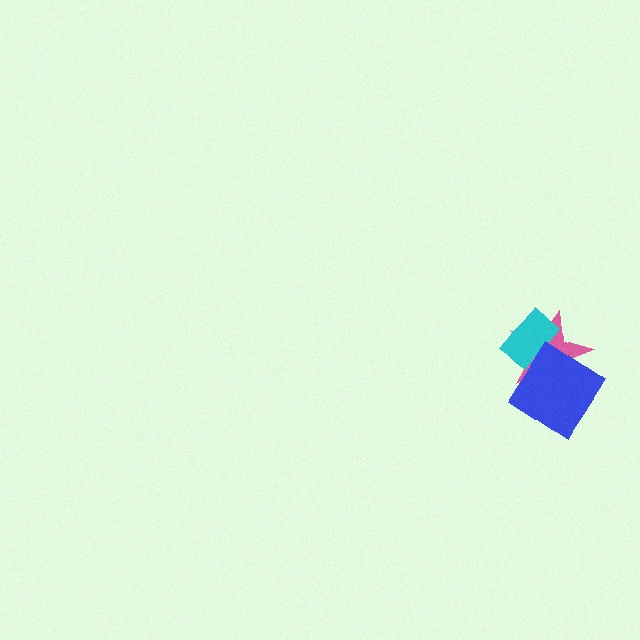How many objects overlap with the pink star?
2 objects overlap with the pink star.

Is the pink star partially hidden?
Yes, it is partially covered by another shape.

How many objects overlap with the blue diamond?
1 object overlaps with the blue diamond.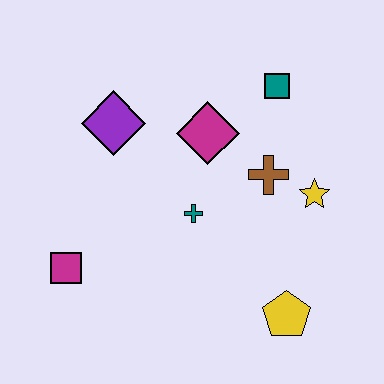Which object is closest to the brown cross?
The yellow star is closest to the brown cross.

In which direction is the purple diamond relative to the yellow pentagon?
The purple diamond is above the yellow pentagon.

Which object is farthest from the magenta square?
The teal square is farthest from the magenta square.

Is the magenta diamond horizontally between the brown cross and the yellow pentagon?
No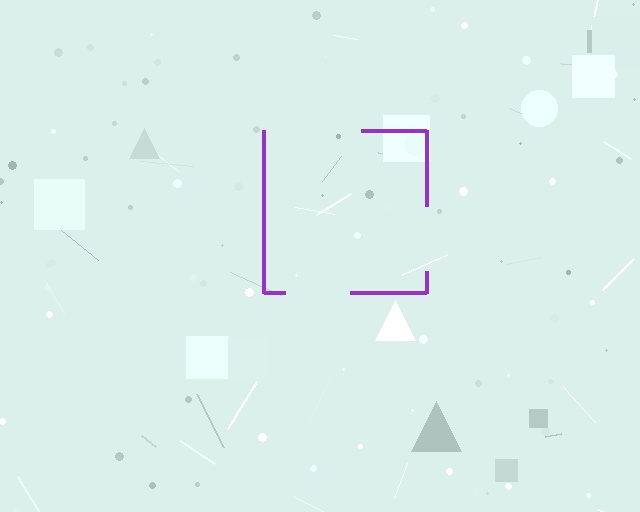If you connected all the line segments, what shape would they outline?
They would outline a square.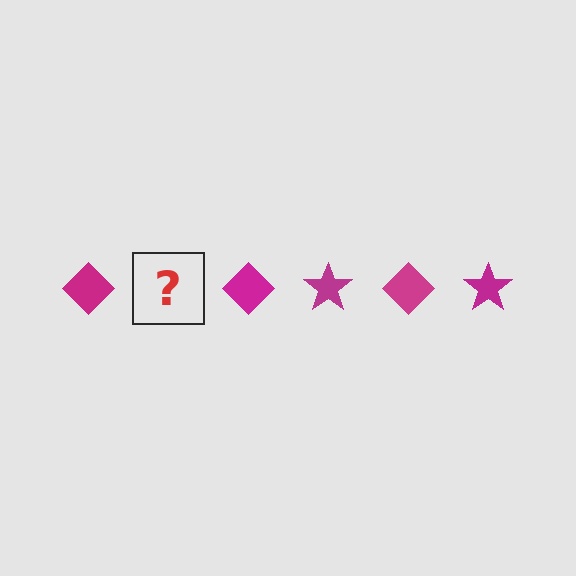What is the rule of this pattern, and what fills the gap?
The rule is that the pattern cycles through diamond, star shapes in magenta. The gap should be filled with a magenta star.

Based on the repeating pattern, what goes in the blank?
The blank should be a magenta star.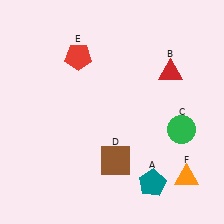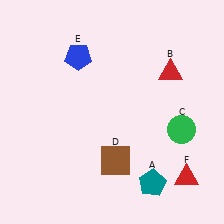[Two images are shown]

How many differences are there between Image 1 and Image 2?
There are 2 differences between the two images.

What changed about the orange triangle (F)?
In Image 1, F is orange. In Image 2, it changed to red.